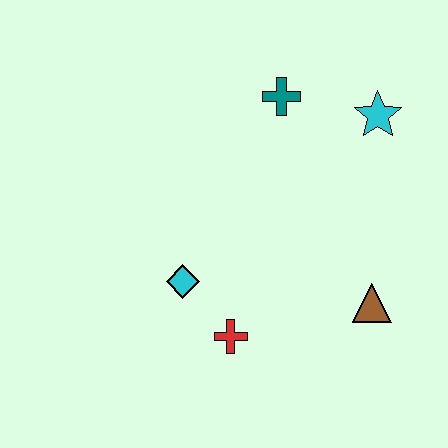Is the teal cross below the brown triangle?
No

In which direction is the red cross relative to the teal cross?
The red cross is below the teal cross.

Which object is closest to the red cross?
The cyan diamond is closest to the red cross.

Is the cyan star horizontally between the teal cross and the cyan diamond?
No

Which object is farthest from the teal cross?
The red cross is farthest from the teal cross.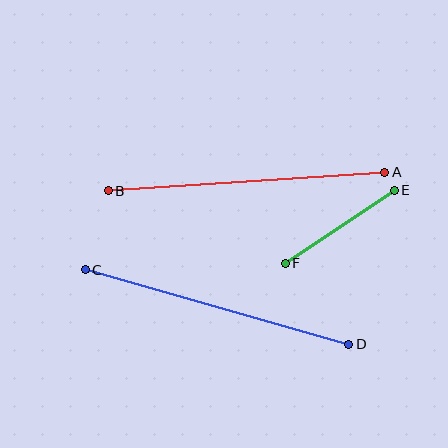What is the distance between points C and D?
The distance is approximately 274 pixels.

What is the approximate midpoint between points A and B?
The midpoint is at approximately (246, 181) pixels.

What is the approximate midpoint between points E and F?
The midpoint is at approximately (340, 227) pixels.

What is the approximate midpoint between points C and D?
The midpoint is at approximately (217, 307) pixels.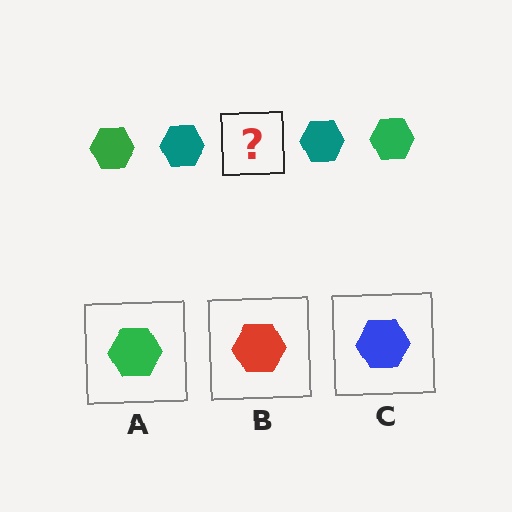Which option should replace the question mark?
Option A.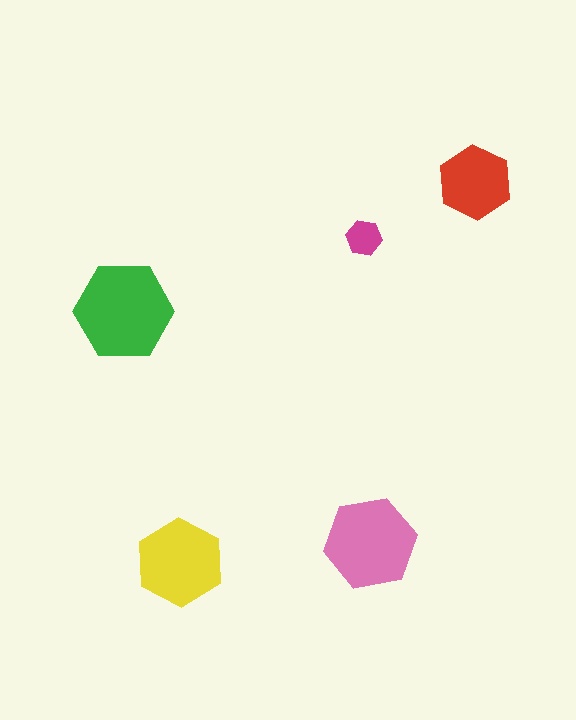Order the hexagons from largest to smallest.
the green one, the pink one, the yellow one, the red one, the magenta one.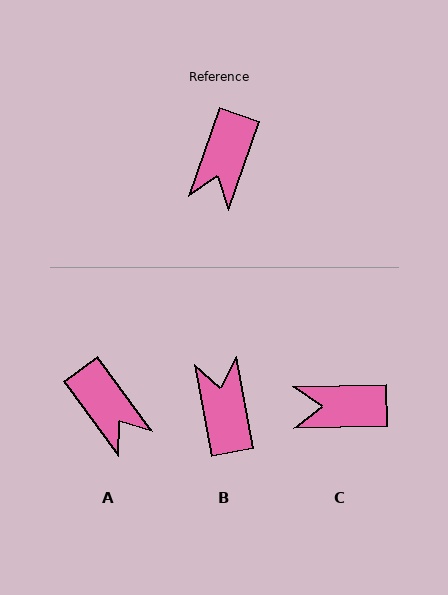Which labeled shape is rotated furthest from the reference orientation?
B, about 150 degrees away.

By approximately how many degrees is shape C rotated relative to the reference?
Approximately 69 degrees clockwise.